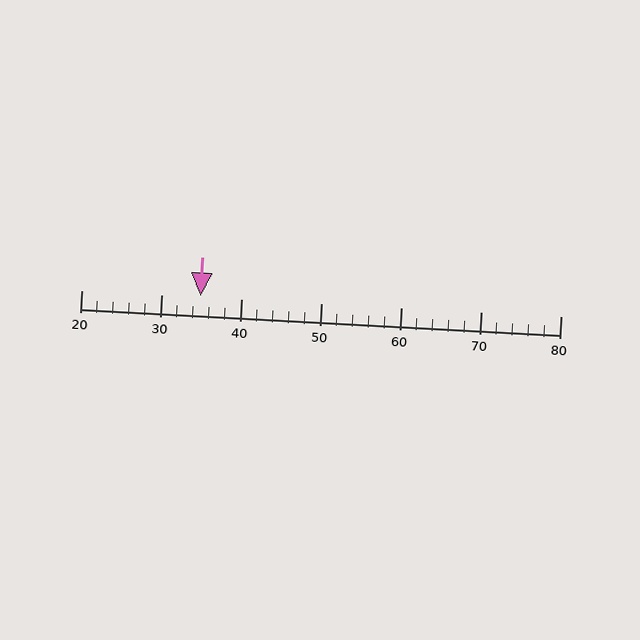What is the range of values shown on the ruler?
The ruler shows values from 20 to 80.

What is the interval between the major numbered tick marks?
The major tick marks are spaced 10 units apart.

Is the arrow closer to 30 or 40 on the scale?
The arrow is closer to 30.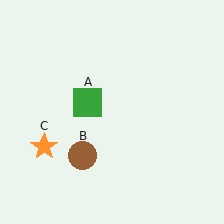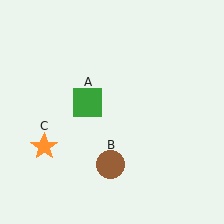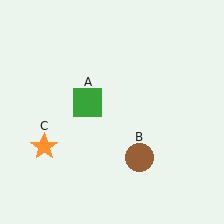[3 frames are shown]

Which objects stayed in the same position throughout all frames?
Green square (object A) and orange star (object C) remained stationary.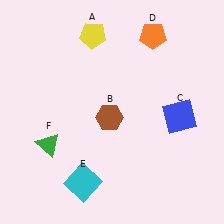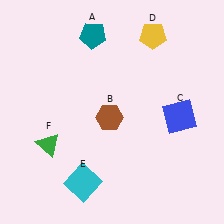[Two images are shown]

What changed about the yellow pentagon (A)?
In Image 1, A is yellow. In Image 2, it changed to teal.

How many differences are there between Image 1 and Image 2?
There are 2 differences between the two images.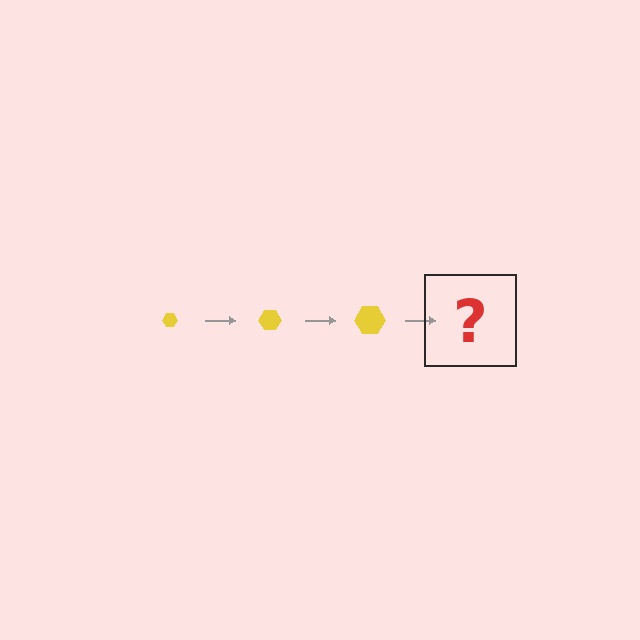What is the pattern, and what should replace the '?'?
The pattern is that the hexagon gets progressively larger each step. The '?' should be a yellow hexagon, larger than the previous one.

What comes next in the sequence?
The next element should be a yellow hexagon, larger than the previous one.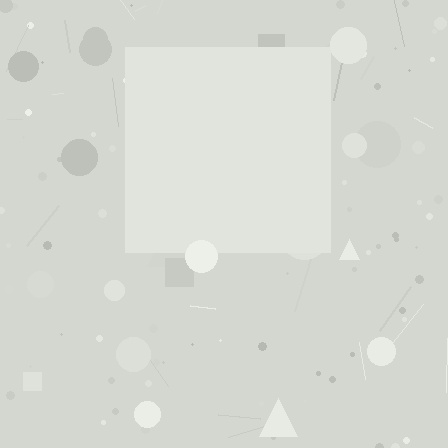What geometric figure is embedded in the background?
A square is embedded in the background.